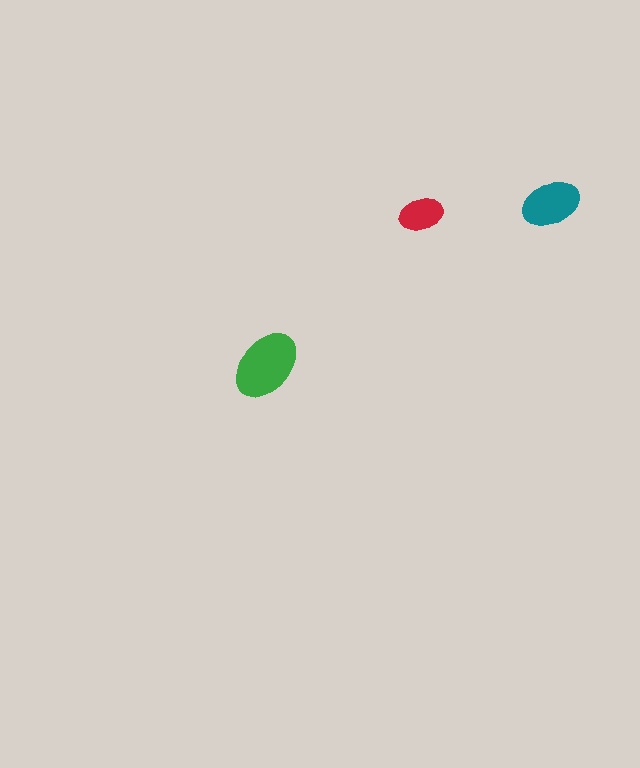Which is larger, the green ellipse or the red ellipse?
The green one.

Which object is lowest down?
The green ellipse is bottommost.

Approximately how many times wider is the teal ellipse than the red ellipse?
About 1.5 times wider.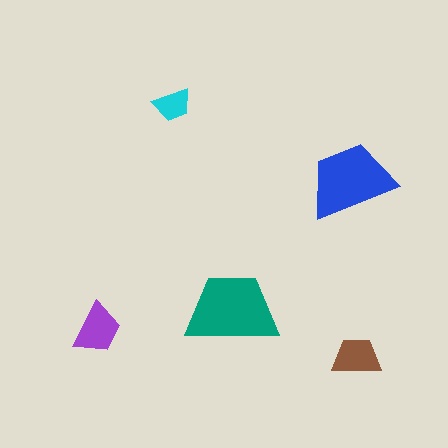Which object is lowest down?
The brown trapezoid is bottommost.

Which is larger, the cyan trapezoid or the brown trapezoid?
The brown one.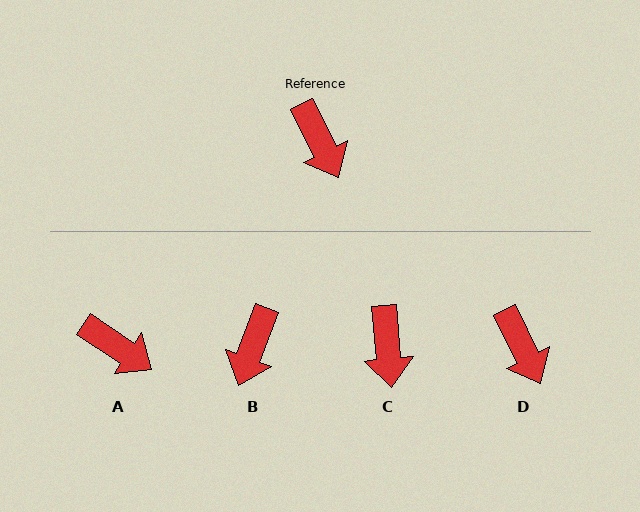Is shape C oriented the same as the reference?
No, it is off by about 22 degrees.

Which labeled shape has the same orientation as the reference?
D.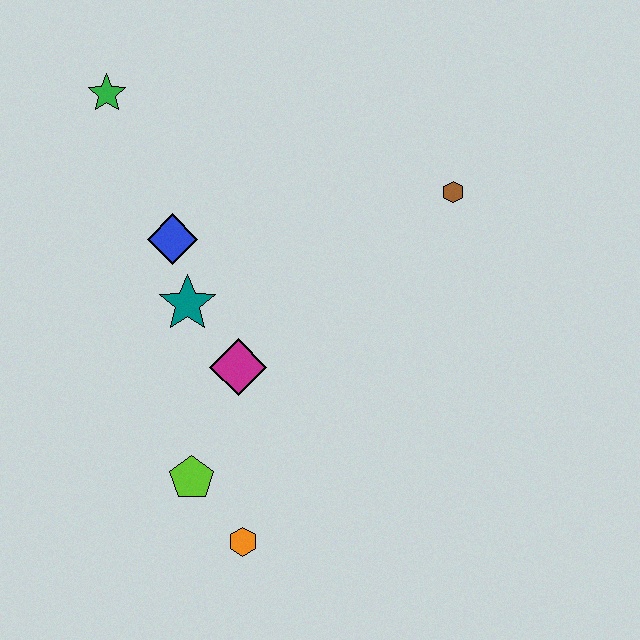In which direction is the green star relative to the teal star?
The green star is above the teal star.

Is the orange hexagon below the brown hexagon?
Yes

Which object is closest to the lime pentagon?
The orange hexagon is closest to the lime pentagon.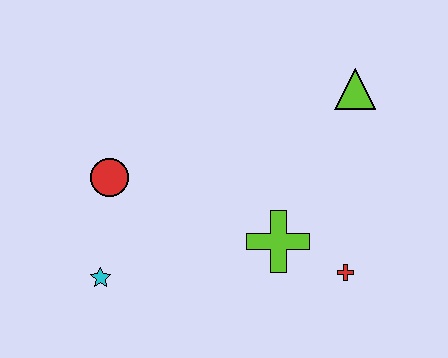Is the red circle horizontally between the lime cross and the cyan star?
Yes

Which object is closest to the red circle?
The cyan star is closest to the red circle.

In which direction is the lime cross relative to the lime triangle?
The lime cross is below the lime triangle.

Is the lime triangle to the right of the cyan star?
Yes